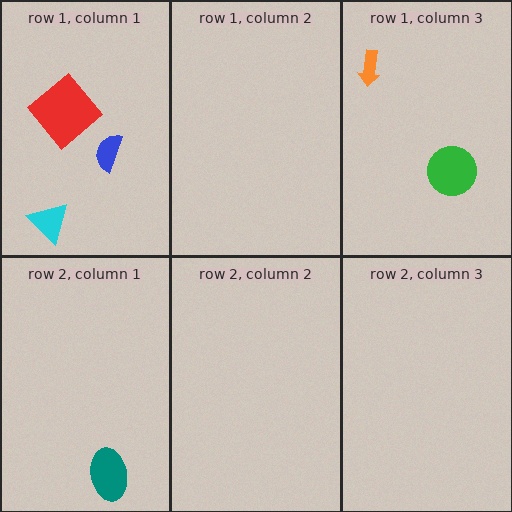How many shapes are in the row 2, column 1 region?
1.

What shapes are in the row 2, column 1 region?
The teal ellipse.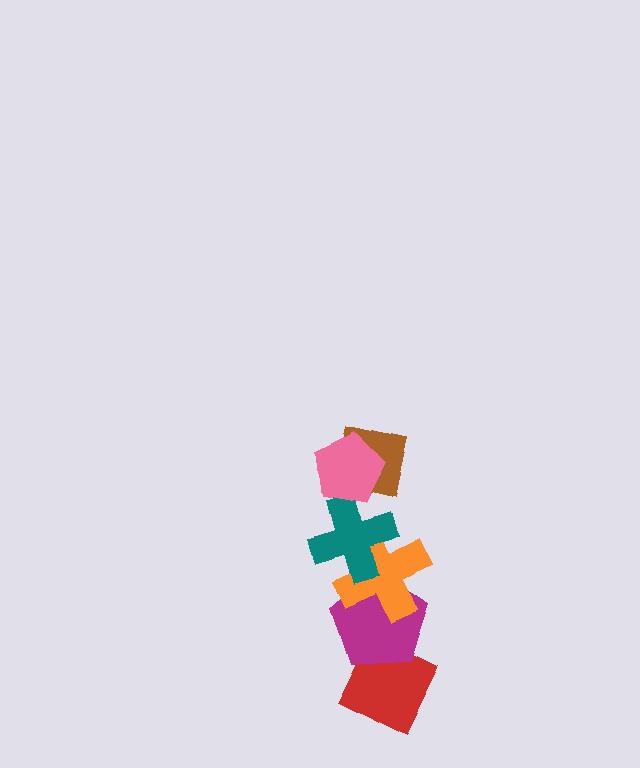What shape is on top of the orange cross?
The teal cross is on top of the orange cross.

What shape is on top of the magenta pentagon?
The orange cross is on top of the magenta pentagon.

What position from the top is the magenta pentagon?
The magenta pentagon is 5th from the top.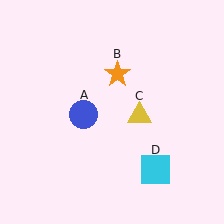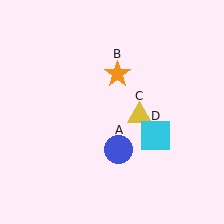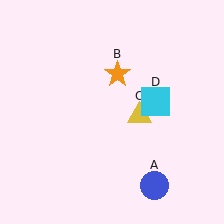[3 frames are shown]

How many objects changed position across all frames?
2 objects changed position: blue circle (object A), cyan square (object D).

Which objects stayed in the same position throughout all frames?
Orange star (object B) and yellow triangle (object C) remained stationary.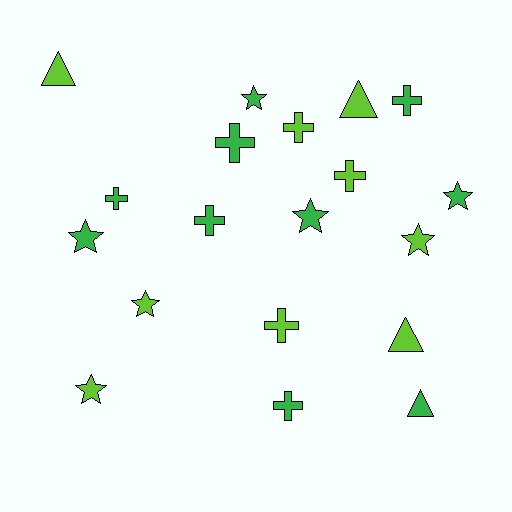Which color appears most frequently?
Green, with 10 objects.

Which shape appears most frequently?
Cross, with 8 objects.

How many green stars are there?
There are 4 green stars.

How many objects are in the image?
There are 19 objects.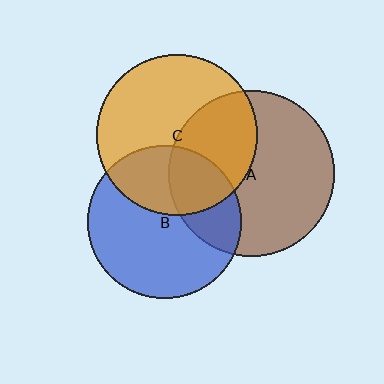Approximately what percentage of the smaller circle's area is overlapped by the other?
Approximately 40%.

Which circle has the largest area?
Circle A (brown).